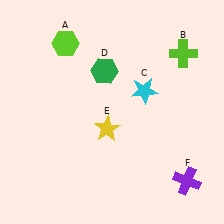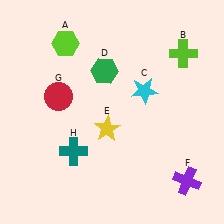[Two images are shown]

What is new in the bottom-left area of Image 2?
A teal cross (H) was added in the bottom-left area of Image 2.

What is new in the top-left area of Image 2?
A red circle (G) was added in the top-left area of Image 2.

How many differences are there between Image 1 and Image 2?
There are 2 differences between the two images.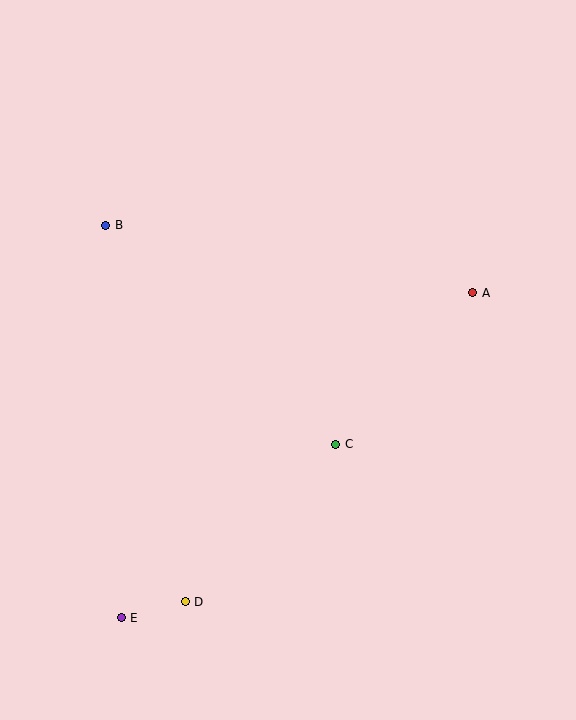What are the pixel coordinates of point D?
Point D is at (185, 602).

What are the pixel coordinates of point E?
Point E is at (121, 618).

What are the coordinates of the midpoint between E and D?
The midpoint between E and D is at (153, 610).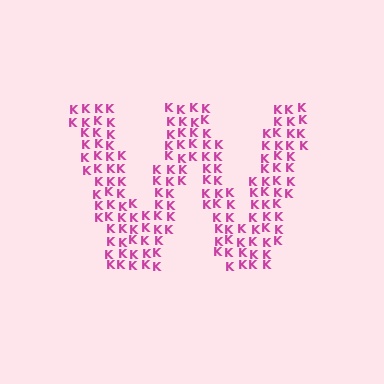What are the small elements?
The small elements are letter K's.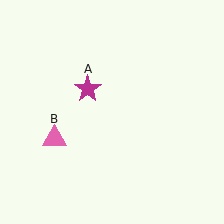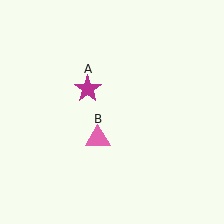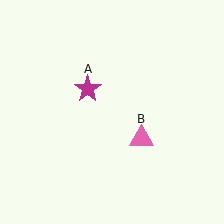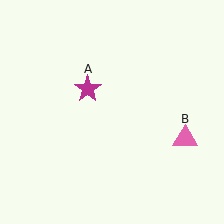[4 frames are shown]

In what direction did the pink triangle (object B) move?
The pink triangle (object B) moved right.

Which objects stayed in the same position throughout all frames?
Magenta star (object A) remained stationary.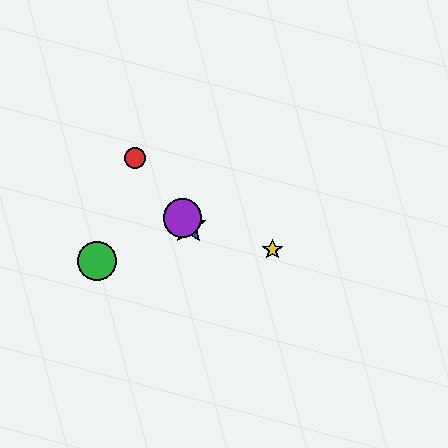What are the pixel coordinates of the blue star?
The blue star is at (188, 226).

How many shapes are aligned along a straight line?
3 shapes (the red circle, the blue star, the purple circle) are aligned along a straight line.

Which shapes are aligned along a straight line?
The red circle, the blue star, the purple circle are aligned along a straight line.